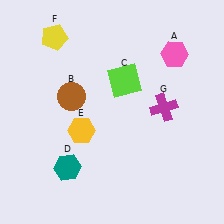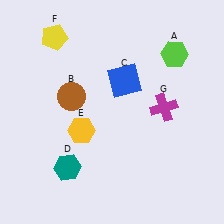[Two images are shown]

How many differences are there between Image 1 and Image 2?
There are 2 differences between the two images.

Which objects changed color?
A changed from pink to lime. C changed from lime to blue.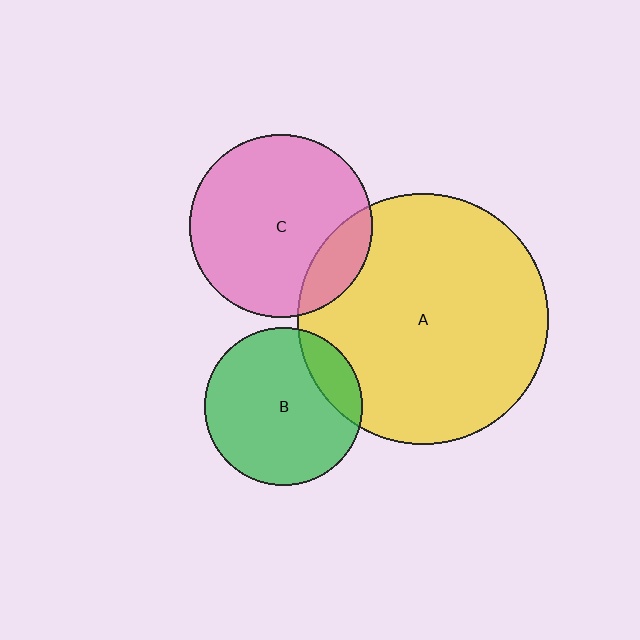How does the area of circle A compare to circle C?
Approximately 1.9 times.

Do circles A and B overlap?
Yes.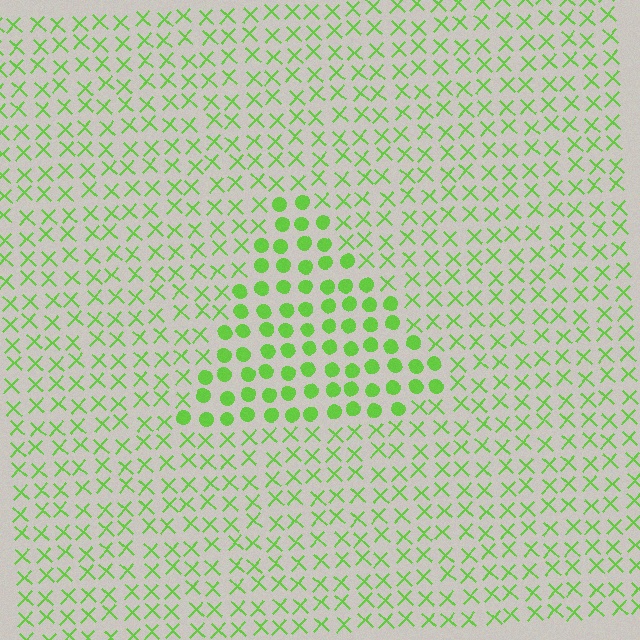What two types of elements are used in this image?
The image uses circles inside the triangle region and X marks outside it.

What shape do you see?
I see a triangle.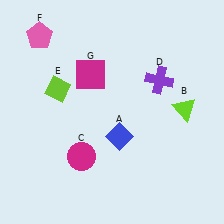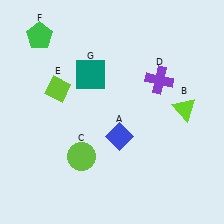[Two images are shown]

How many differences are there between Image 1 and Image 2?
There are 3 differences between the two images.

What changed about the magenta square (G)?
In Image 1, G is magenta. In Image 2, it changed to teal.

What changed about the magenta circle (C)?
In Image 1, C is magenta. In Image 2, it changed to lime.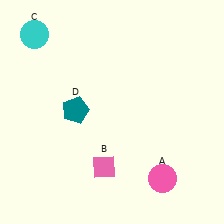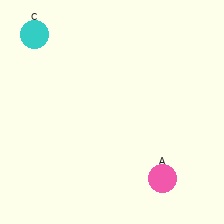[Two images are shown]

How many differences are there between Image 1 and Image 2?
There are 2 differences between the two images.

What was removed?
The teal pentagon (D), the pink diamond (B) were removed in Image 2.